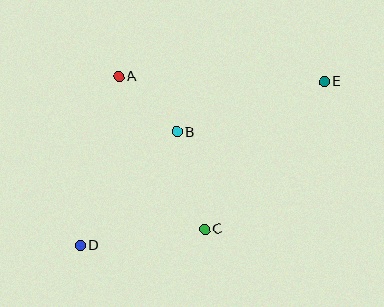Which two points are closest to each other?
Points A and B are closest to each other.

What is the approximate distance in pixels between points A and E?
The distance between A and E is approximately 205 pixels.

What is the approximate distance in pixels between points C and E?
The distance between C and E is approximately 190 pixels.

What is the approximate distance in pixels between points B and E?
The distance between B and E is approximately 156 pixels.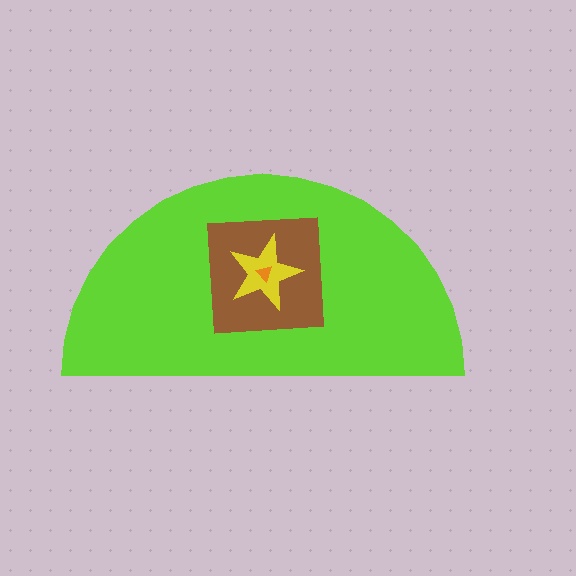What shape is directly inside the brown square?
The yellow star.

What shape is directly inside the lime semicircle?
The brown square.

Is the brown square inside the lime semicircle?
Yes.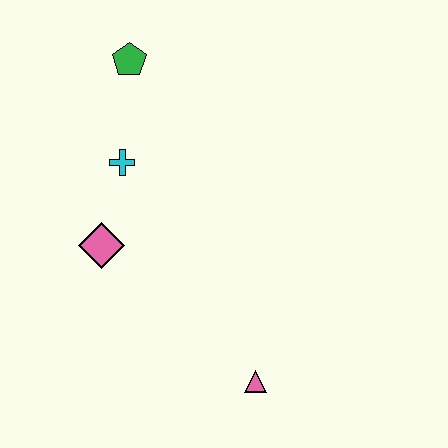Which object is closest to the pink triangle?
The pink diamond is closest to the pink triangle.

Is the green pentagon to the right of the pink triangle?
No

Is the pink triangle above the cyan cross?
No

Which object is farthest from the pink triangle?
The green pentagon is farthest from the pink triangle.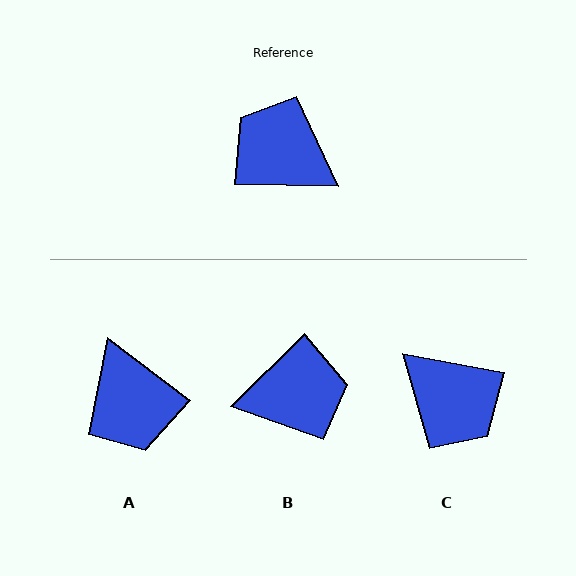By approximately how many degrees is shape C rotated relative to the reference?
Approximately 171 degrees counter-clockwise.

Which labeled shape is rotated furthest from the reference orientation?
C, about 171 degrees away.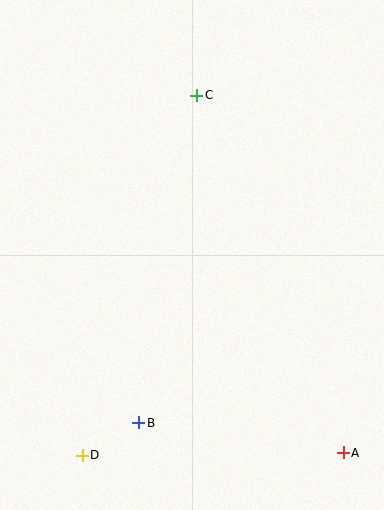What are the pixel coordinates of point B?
Point B is at (139, 423).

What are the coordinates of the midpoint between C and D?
The midpoint between C and D is at (139, 275).